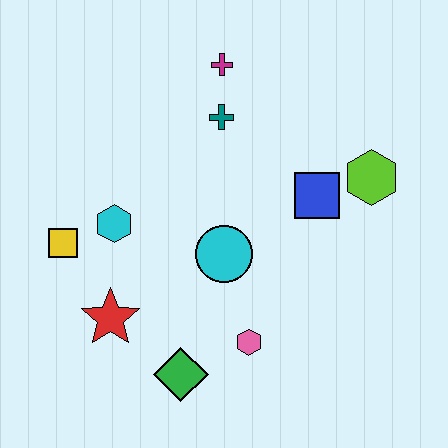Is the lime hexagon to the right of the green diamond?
Yes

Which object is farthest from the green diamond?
The magenta cross is farthest from the green diamond.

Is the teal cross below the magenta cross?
Yes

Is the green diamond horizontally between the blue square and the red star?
Yes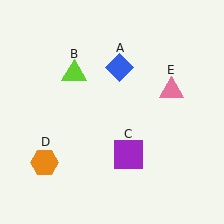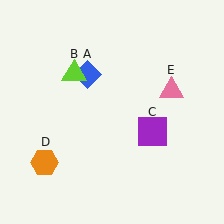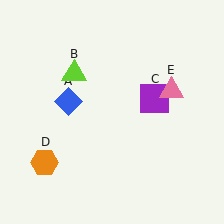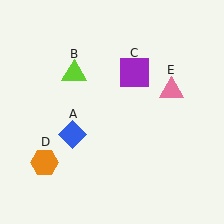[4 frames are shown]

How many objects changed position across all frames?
2 objects changed position: blue diamond (object A), purple square (object C).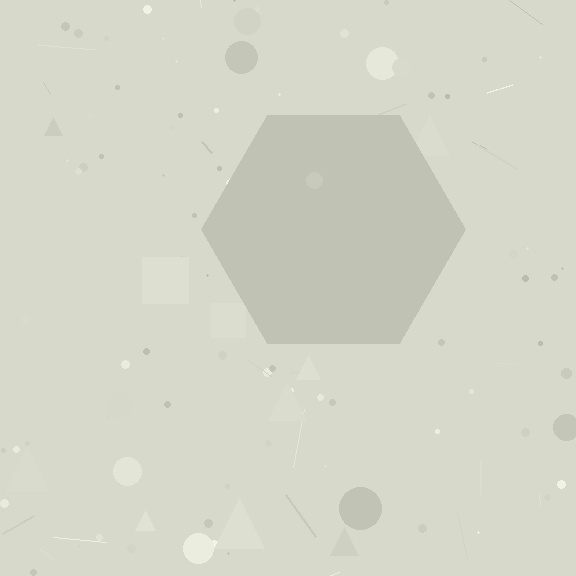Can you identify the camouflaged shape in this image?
The camouflaged shape is a hexagon.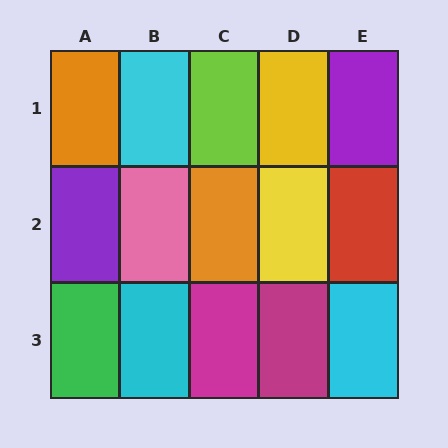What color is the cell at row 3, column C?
Magenta.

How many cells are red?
1 cell is red.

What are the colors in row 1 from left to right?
Orange, cyan, lime, yellow, purple.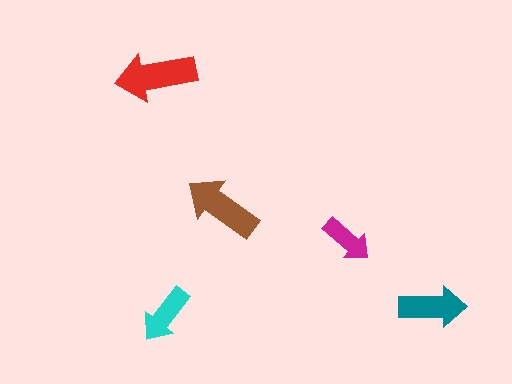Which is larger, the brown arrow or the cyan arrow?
The brown one.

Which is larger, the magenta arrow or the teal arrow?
The teal one.